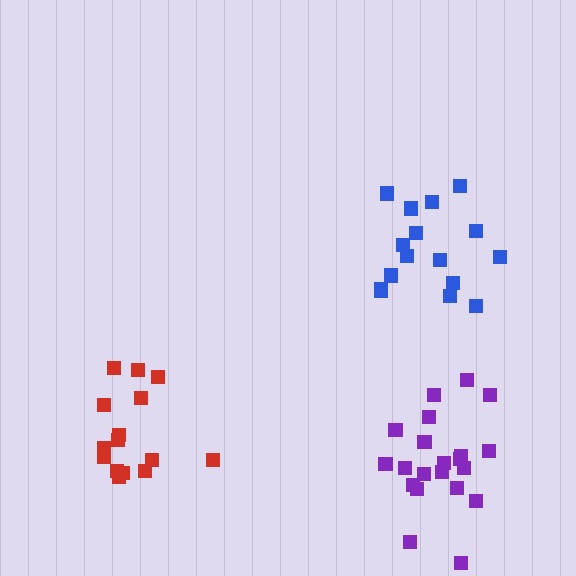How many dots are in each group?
Group 1: 21 dots, Group 2: 16 dots, Group 3: 15 dots (52 total).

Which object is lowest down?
The purple cluster is bottommost.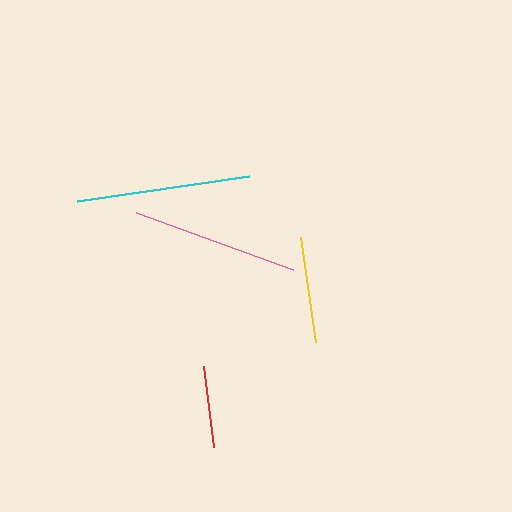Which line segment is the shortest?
The red line is the shortest at approximately 82 pixels.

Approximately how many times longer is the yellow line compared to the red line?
The yellow line is approximately 1.3 times the length of the red line.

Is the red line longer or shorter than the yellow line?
The yellow line is longer than the red line.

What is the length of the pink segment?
The pink segment is approximately 167 pixels long.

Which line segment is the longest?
The cyan line is the longest at approximately 174 pixels.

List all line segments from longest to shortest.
From longest to shortest: cyan, pink, yellow, red.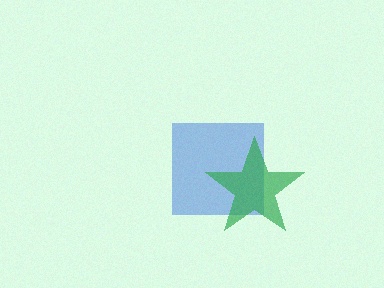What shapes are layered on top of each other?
The layered shapes are: a blue square, a green star.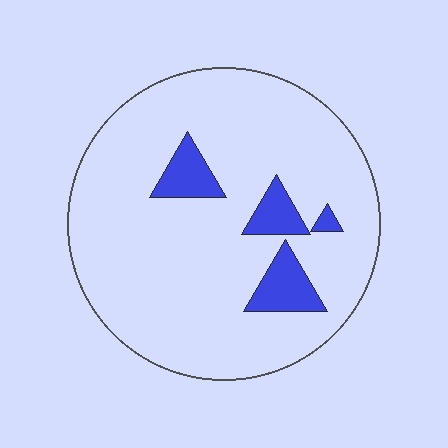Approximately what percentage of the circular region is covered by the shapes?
Approximately 10%.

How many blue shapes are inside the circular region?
4.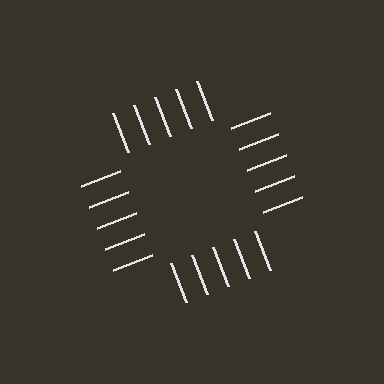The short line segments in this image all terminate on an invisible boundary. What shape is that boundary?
An illusory square — the line segments terminate on its edges but no continuous stroke is drawn.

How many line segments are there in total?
20 — 5 along each of the 4 edges.